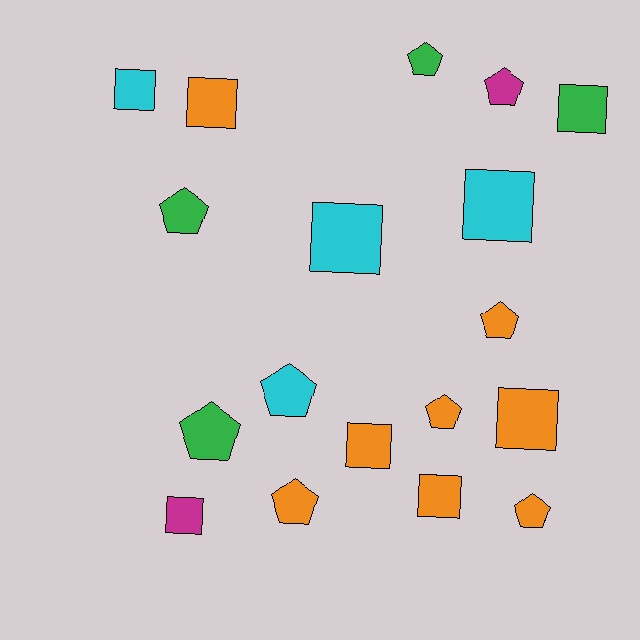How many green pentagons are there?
There are 3 green pentagons.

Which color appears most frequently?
Orange, with 8 objects.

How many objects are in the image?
There are 18 objects.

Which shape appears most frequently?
Square, with 9 objects.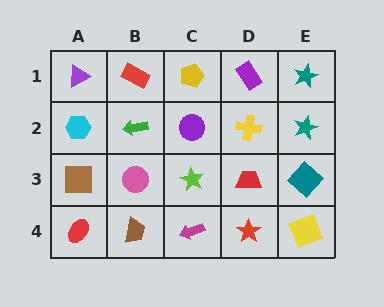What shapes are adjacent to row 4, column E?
A teal diamond (row 3, column E), a red star (row 4, column D).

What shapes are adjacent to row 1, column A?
A cyan hexagon (row 2, column A), a red rectangle (row 1, column B).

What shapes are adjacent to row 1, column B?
A green arrow (row 2, column B), a purple triangle (row 1, column A), a yellow pentagon (row 1, column C).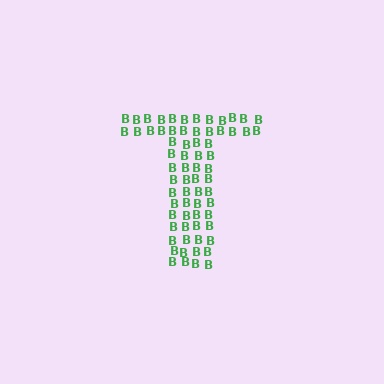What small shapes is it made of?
It is made of small letter B's.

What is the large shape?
The large shape is the letter T.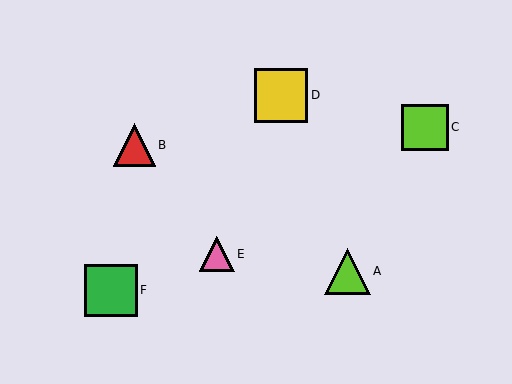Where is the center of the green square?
The center of the green square is at (111, 290).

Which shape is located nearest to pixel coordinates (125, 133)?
The red triangle (labeled B) at (134, 145) is nearest to that location.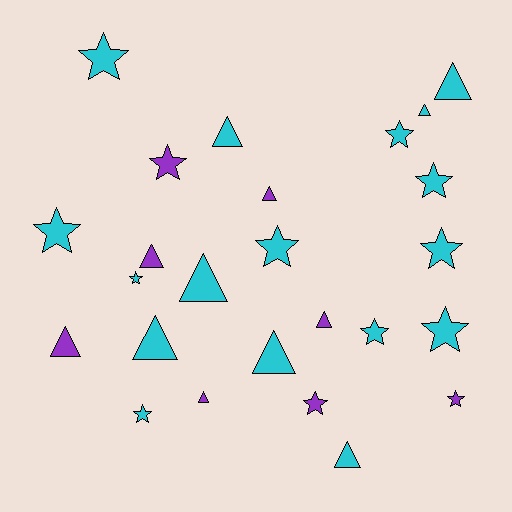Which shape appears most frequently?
Star, with 13 objects.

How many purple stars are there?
There are 3 purple stars.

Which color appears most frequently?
Cyan, with 17 objects.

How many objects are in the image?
There are 25 objects.